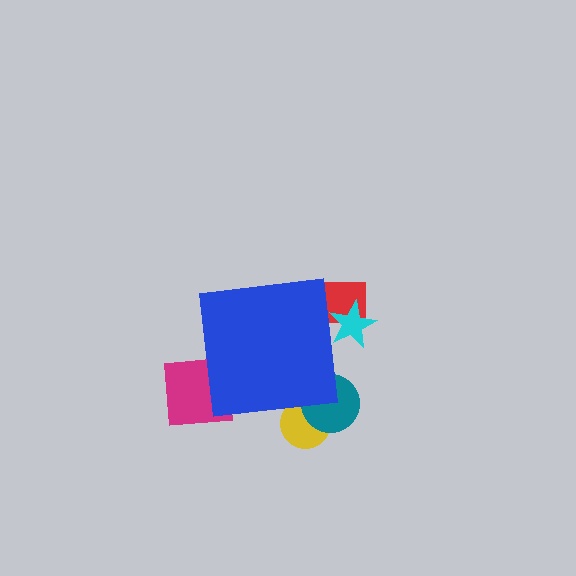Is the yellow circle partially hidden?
Yes, the yellow circle is partially hidden behind the blue square.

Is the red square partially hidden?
Yes, the red square is partially hidden behind the blue square.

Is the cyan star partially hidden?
Yes, the cyan star is partially hidden behind the blue square.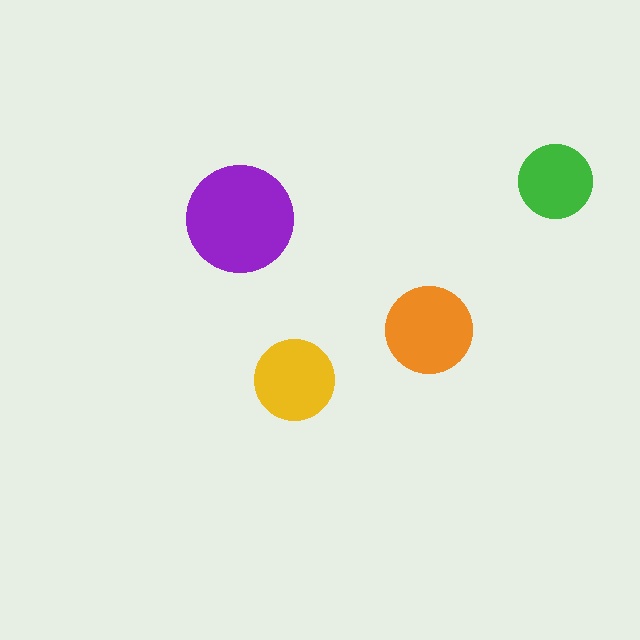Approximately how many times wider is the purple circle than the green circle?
About 1.5 times wider.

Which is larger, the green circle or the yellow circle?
The yellow one.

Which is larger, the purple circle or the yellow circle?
The purple one.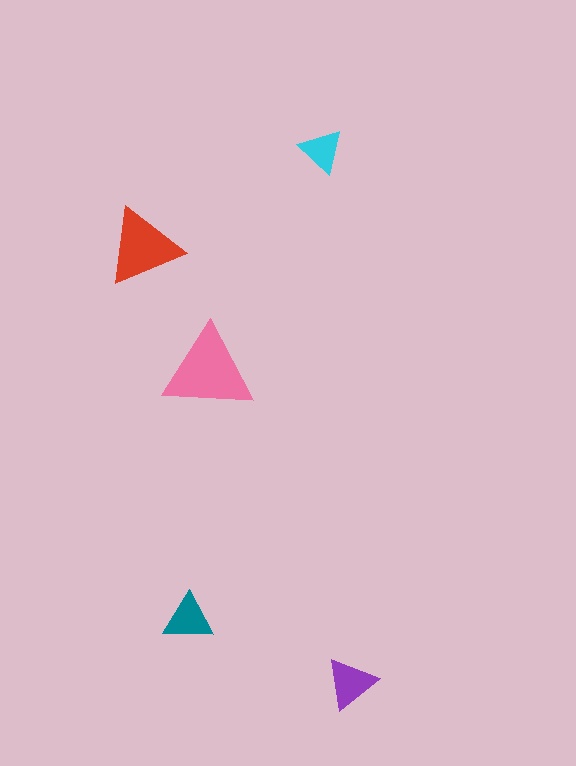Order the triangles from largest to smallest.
the pink one, the red one, the purple one, the teal one, the cyan one.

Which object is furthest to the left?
The red triangle is leftmost.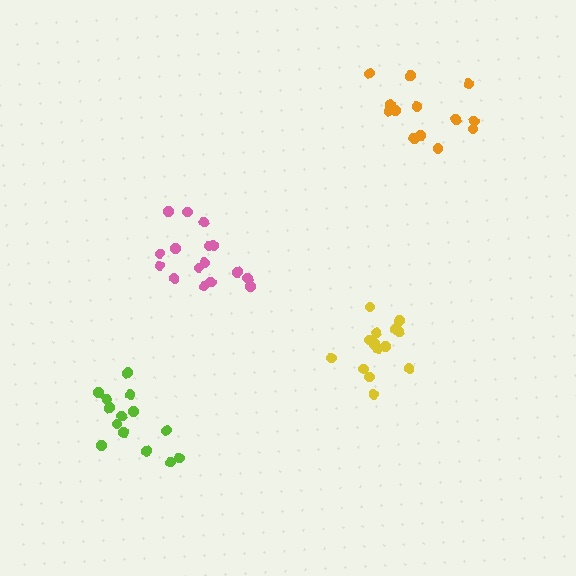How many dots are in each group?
Group 1: 14 dots, Group 2: 15 dots, Group 3: 16 dots, Group 4: 13 dots (58 total).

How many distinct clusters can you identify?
There are 4 distinct clusters.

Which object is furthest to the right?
The orange cluster is rightmost.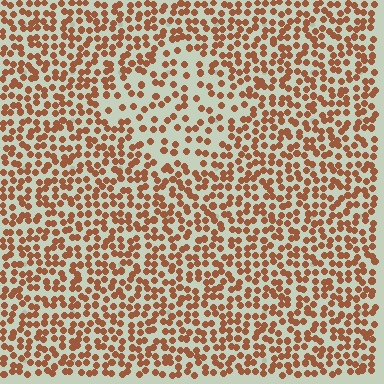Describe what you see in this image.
The image contains small brown elements arranged at two different densities. A diamond-shaped region is visible where the elements are less densely packed than the surrounding area.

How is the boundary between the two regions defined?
The boundary is defined by a change in element density (approximately 1.8x ratio). All elements are the same color, size, and shape.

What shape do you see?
I see a diamond.